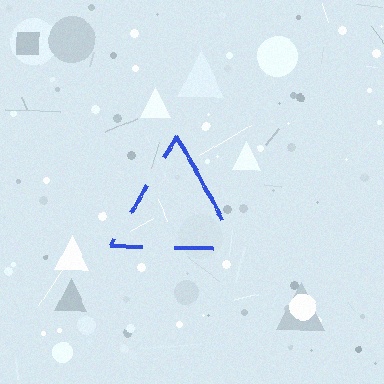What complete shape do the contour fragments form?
The contour fragments form a triangle.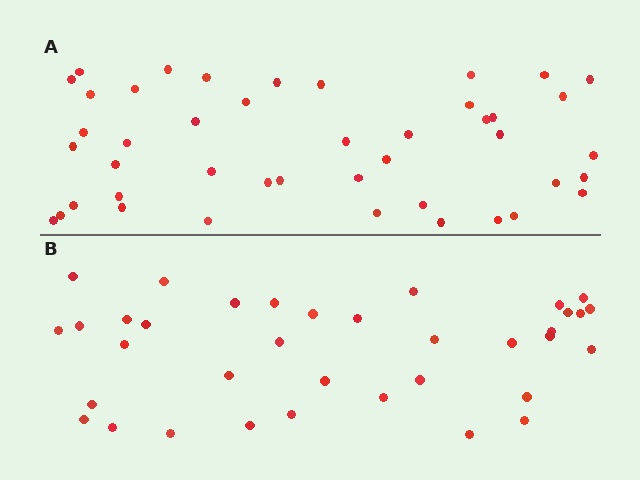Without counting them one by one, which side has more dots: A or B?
Region A (the top region) has more dots.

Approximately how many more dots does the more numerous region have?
Region A has roughly 8 or so more dots than region B.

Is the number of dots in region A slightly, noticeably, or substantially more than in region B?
Region A has only slightly more — the two regions are fairly close. The ratio is roughly 1.2 to 1.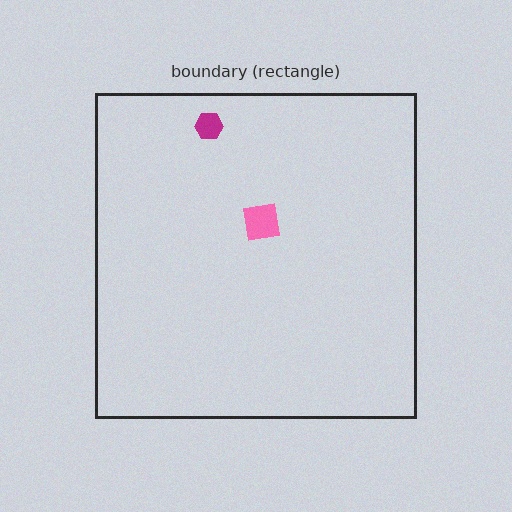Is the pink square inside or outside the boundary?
Inside.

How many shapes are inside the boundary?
2 inside, 0 outside.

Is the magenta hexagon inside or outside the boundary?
Inside.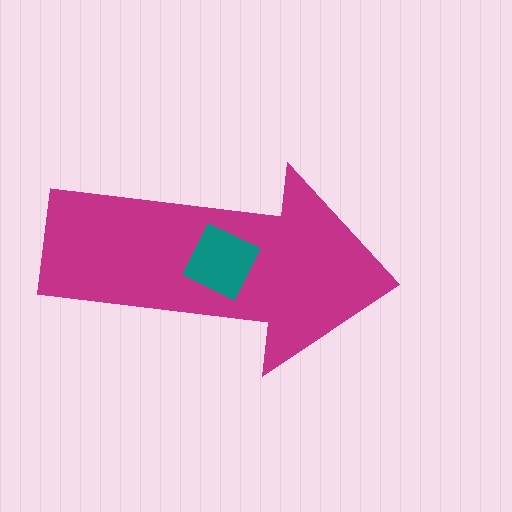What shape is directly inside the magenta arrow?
The teal diamond.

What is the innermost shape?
The teal diamond.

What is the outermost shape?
The magenta arrow.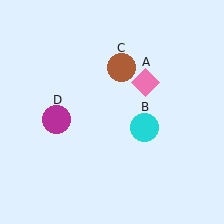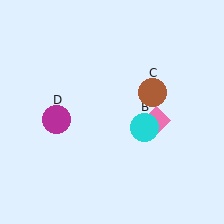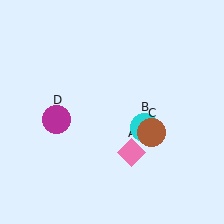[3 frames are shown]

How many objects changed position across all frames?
2 objects changed position: pink diamond (object A), brown circle (object C).